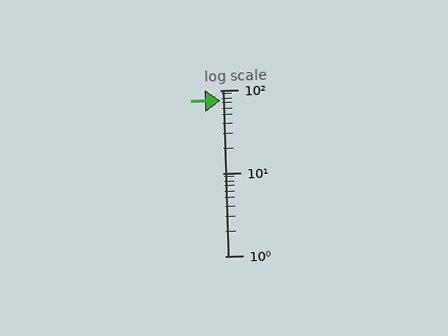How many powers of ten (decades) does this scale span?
The scale spans 2 decades, from 1 to 100.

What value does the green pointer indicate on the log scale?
The pointer indicates approximately 75.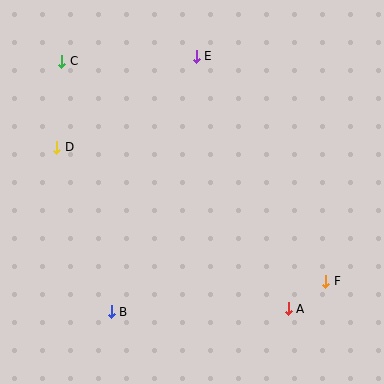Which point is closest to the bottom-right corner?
Point F is closest to the bottom-right corner.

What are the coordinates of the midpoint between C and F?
The midpoint between C and F is at (194, 171).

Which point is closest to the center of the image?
Point E at (196, 56) is closest to the center.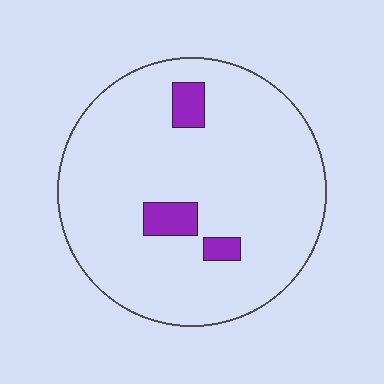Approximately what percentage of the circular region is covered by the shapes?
Approximately 10%.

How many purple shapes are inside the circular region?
3.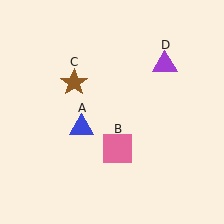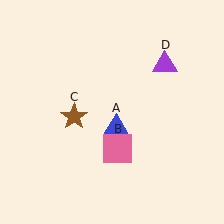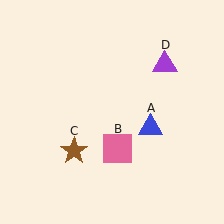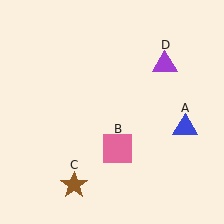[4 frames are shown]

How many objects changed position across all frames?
2 objects changed position: blue triangle (object A), brown star (object C).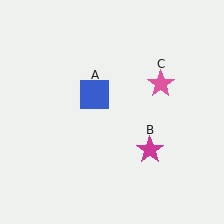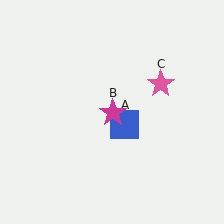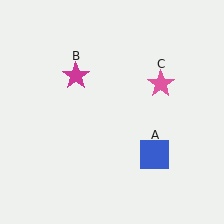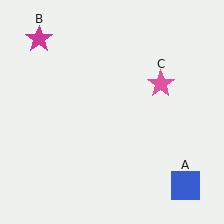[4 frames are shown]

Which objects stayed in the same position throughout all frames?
Pink star (object C) remained stationary.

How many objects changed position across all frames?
2 objects changed position: blue square (object A), magenta star (object B).